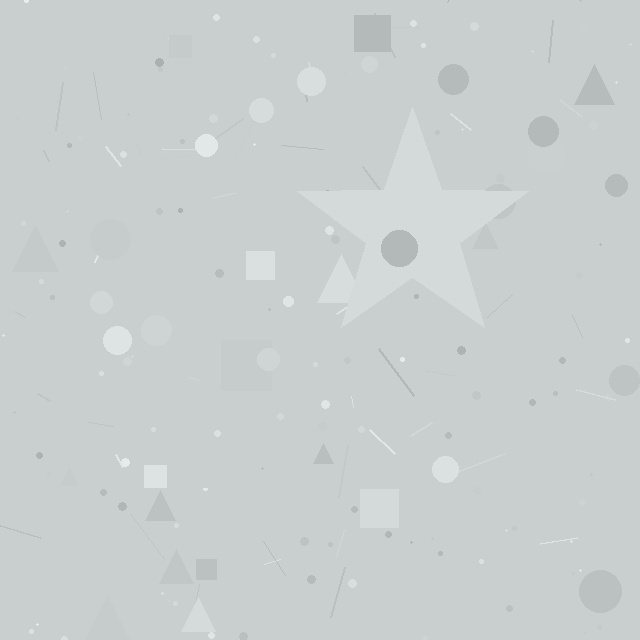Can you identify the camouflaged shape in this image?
The camouflaged shape is a star.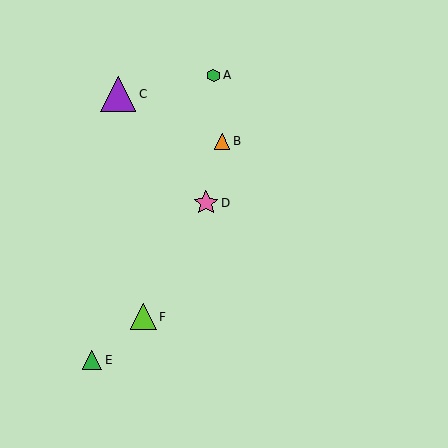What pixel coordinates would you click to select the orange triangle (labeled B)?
Click at (222, 141) to select the orange triangle B.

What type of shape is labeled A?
Shape A is a green hexagon.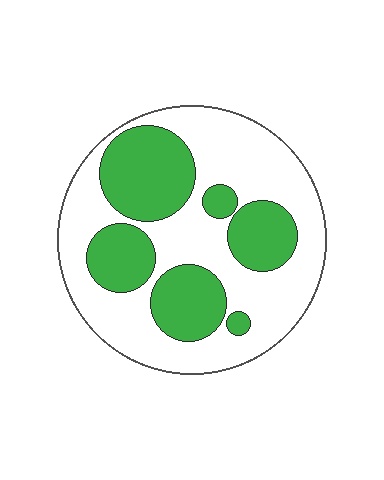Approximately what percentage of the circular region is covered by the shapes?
Approximately 35%.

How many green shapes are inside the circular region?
6.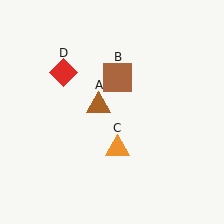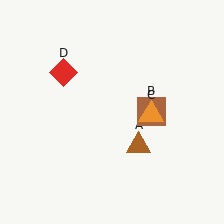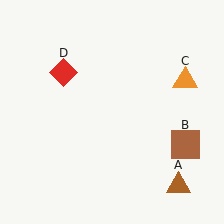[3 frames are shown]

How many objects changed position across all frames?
3 objects changed position: brown triangle (object A), brown square (object B), orange triangle (object C).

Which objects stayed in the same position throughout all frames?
Red diamond (object D) remained stationary.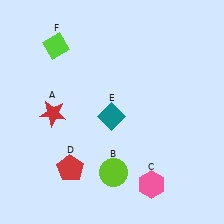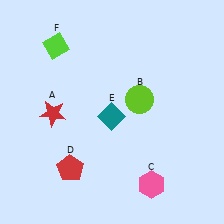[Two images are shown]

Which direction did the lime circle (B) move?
The lime circle (B) moved up.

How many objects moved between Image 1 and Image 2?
1 object moved between the two images.